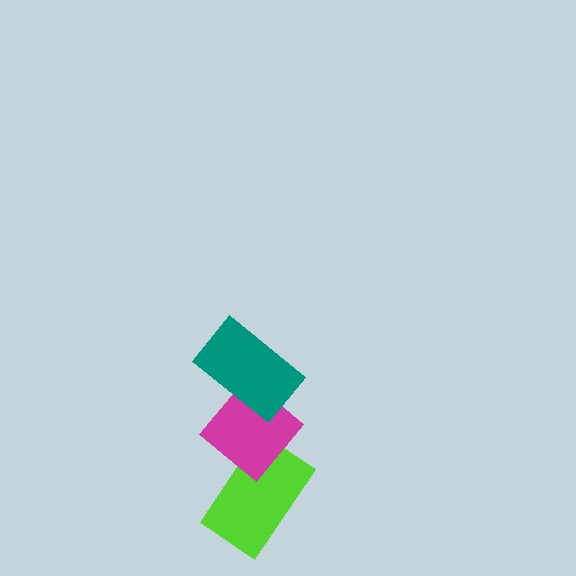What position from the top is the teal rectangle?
The teal rectangle is 1st from the top.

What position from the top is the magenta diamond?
The magenta diamond is 2nd from the top.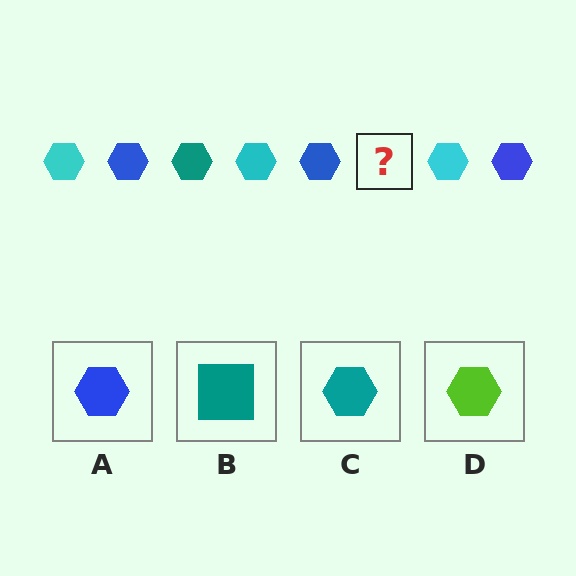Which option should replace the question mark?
Option C.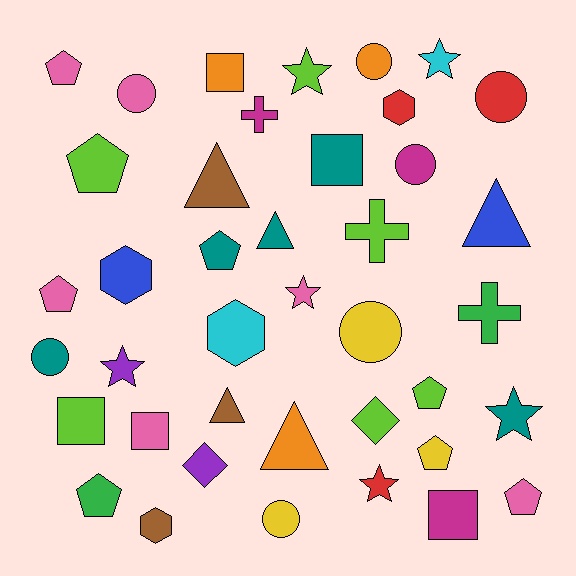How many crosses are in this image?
There are 3 crosses.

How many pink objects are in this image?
There are 6 pink objects.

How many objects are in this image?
There are 40 objects.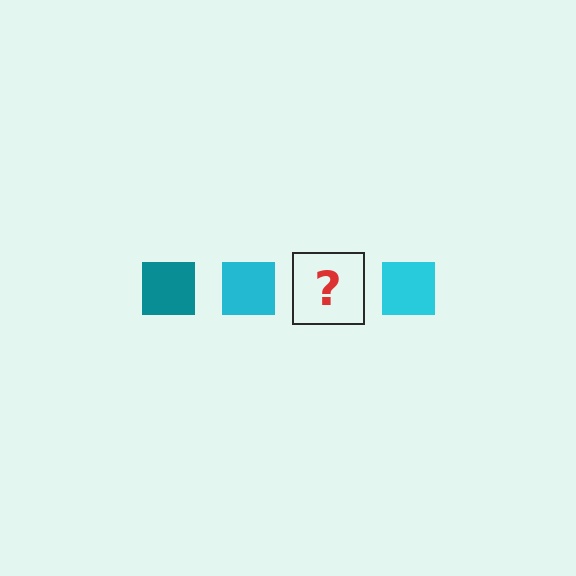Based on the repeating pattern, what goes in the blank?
The blank should be a teal square.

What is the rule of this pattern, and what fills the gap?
The rule is that the pattern cycles through teal, cyan squares. The gap should be filled with a teal square.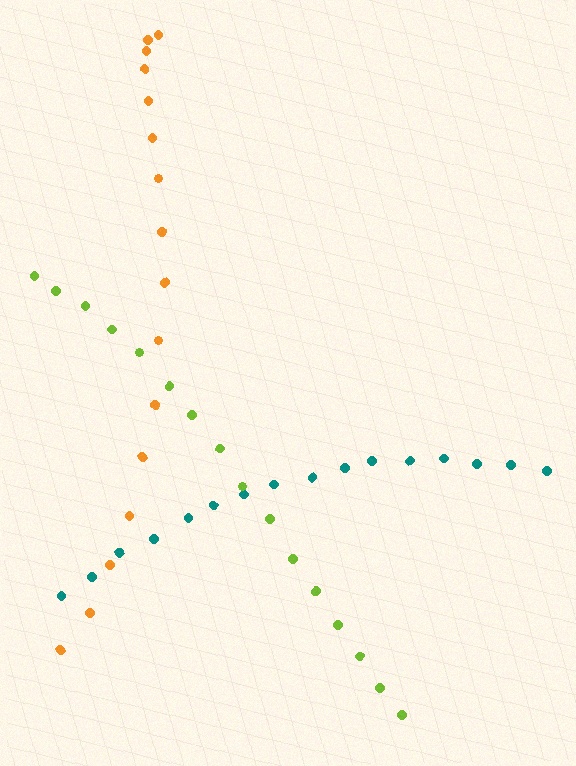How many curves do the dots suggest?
There are 3 distinct paths.